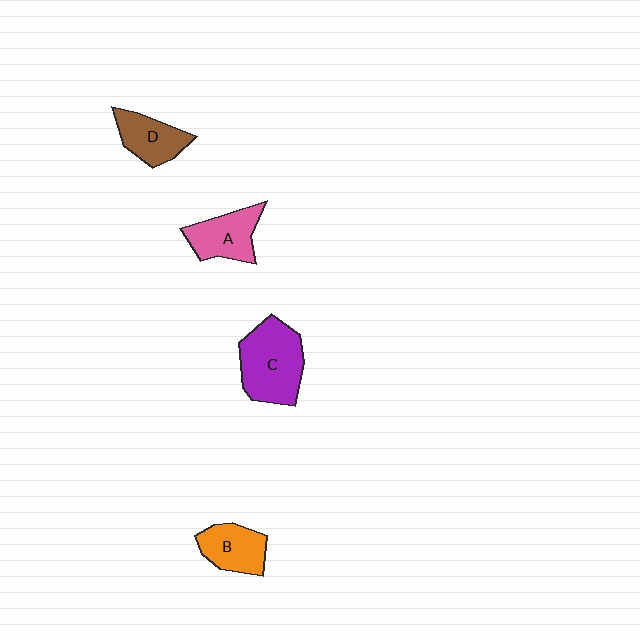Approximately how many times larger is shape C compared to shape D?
Approximately 1.7 times.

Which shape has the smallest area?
Shape D (brown).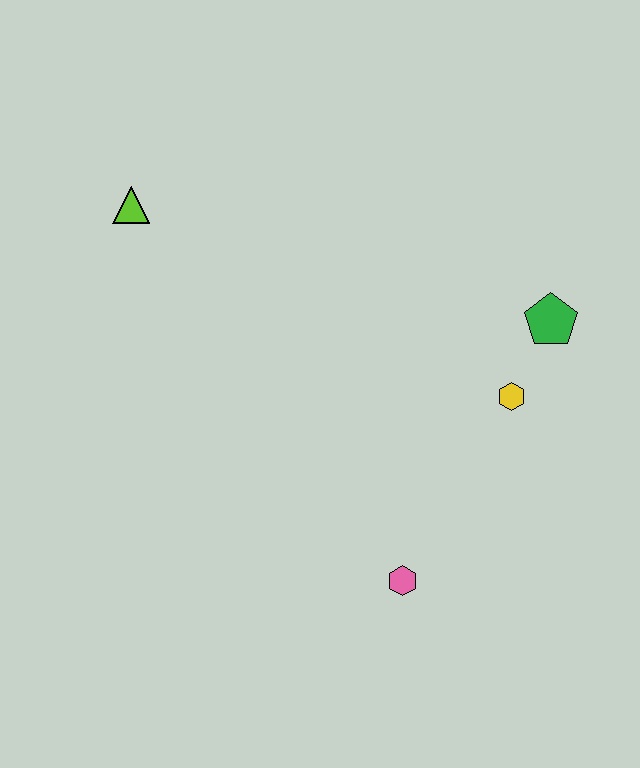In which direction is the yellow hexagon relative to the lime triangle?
The yellow hexagon is to the right of the lime triangle.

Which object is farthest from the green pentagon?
The lime triangle is farthest from the green pentagon.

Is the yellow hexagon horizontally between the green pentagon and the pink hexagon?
Yes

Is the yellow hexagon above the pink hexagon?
Yes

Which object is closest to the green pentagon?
The yellow hexagon is closest to the green pentagon.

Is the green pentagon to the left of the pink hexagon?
No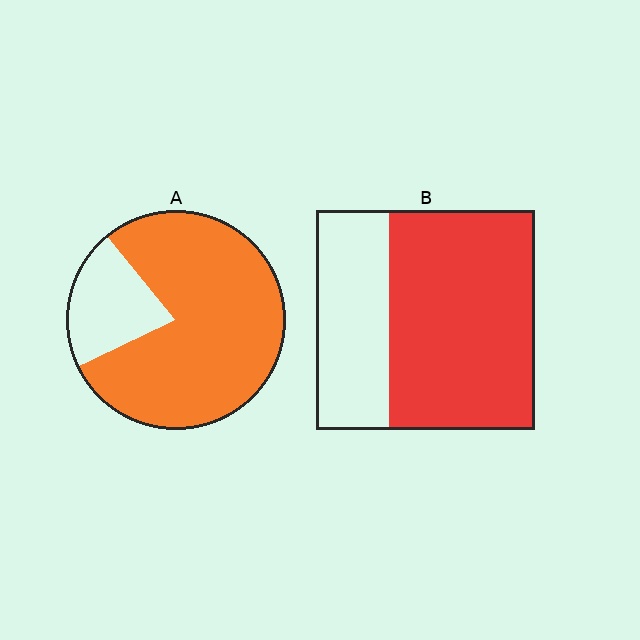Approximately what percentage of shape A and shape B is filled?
A is approximately 80% and B is approximately 65%.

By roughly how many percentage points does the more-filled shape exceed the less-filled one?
By roughly 10 percentage points (A over B).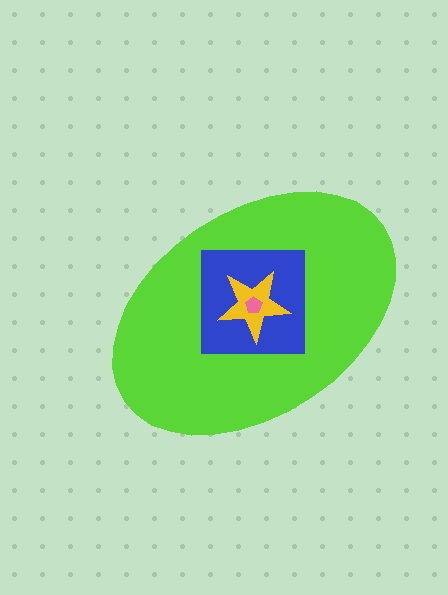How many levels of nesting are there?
4.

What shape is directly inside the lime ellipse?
The blue square.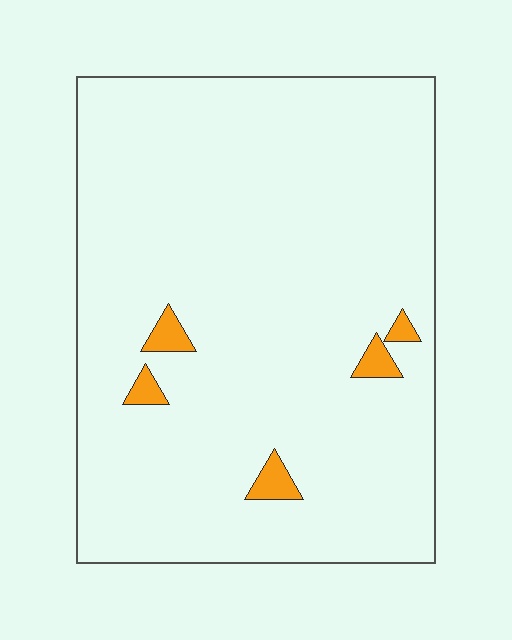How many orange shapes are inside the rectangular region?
5.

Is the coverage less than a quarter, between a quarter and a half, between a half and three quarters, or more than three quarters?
Less than a quarter.